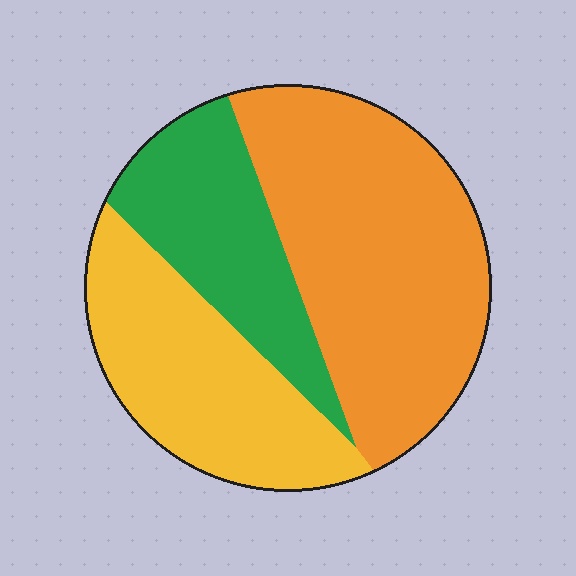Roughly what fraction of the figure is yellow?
Yellow takes up between a sixth and a third of the figure.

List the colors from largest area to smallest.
From largest to smallest: orange, yellow, green.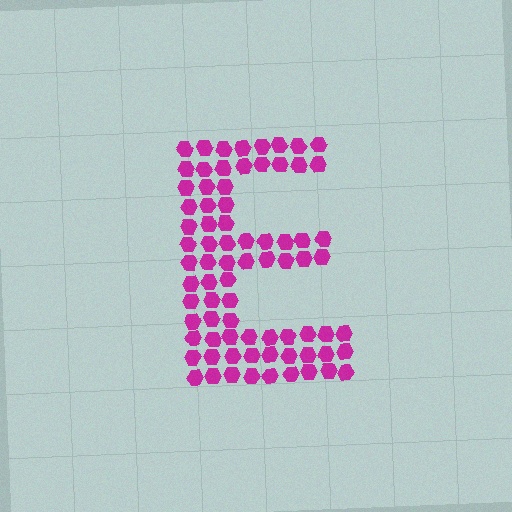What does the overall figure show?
The overall figure shows the letter E.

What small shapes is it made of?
It is made of small hexagons.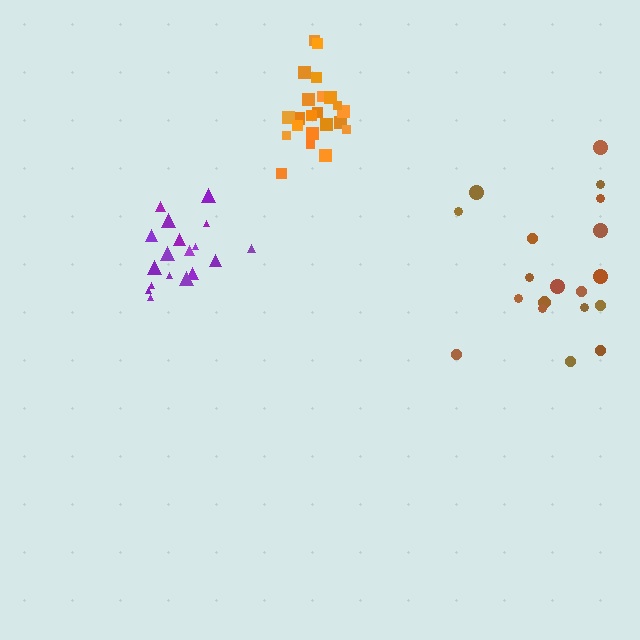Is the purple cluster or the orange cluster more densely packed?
Orange.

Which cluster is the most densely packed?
Orange.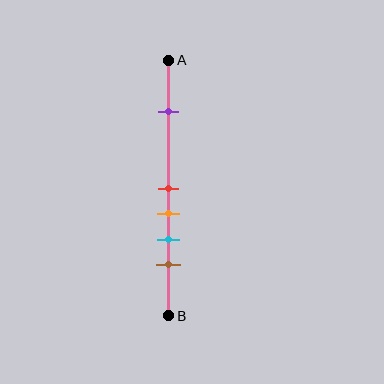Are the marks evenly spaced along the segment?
No, the marks are not evenly spaced.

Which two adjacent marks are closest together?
The red and orange marks are the closest adjacent pair.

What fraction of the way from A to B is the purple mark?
The purple mark is approximately 20% (0.2) of the way from A to B.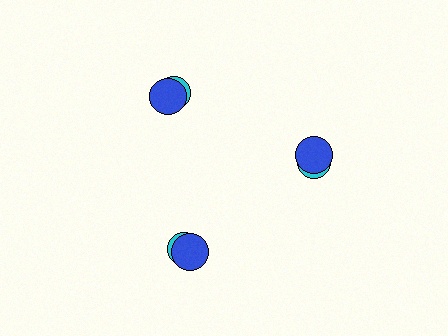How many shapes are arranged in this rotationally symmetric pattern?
There are 6 shapes, arranged in 3 groups of 2.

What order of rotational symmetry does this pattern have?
This pattern has 3-fold rotational symmetry.